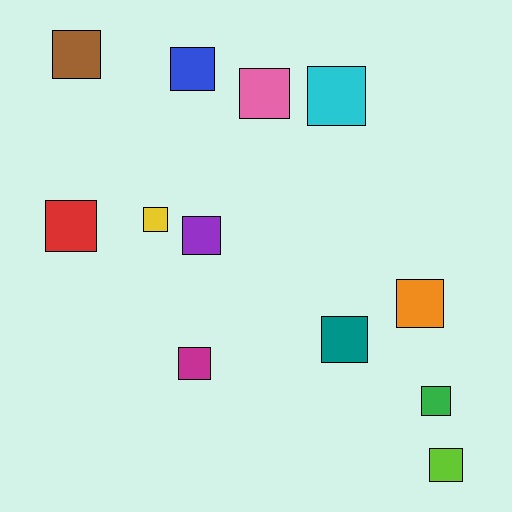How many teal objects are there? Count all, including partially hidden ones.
There is 1 teal object.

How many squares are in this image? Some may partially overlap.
There are 12 squares.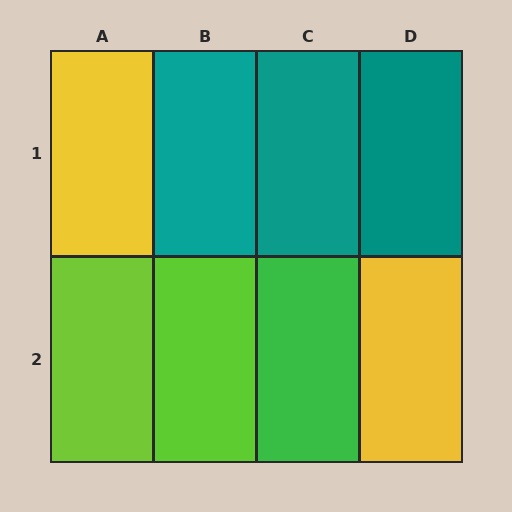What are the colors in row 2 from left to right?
Lime, lime, green, yellow.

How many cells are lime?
2 cells are lime.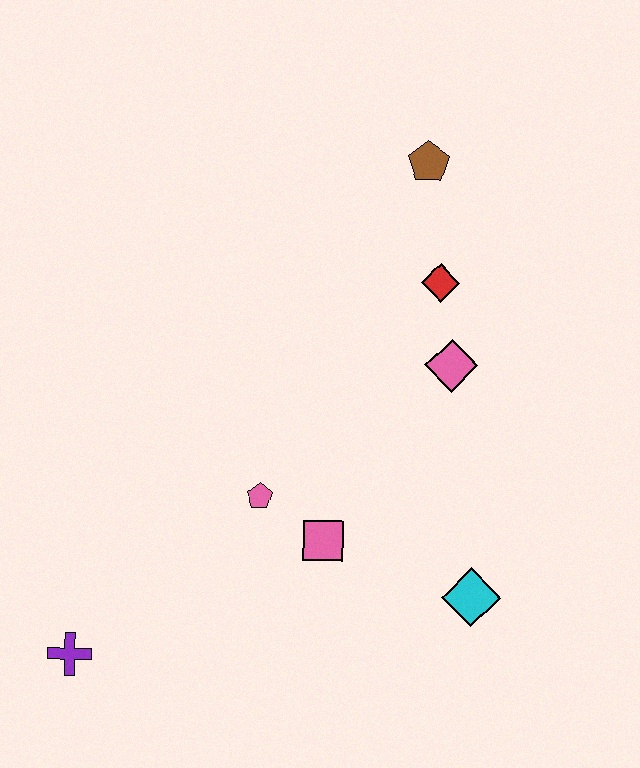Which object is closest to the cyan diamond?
The pink square is closest to the cyan diamond.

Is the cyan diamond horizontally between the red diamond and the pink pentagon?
No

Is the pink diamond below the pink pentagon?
No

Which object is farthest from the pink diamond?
The purple cross is farthest from the pink diamond.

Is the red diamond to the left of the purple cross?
No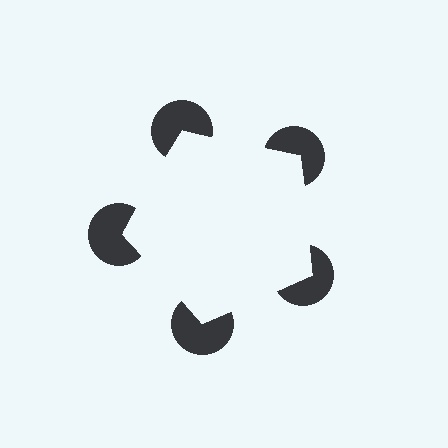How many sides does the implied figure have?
5 sides.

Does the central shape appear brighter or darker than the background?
It typically appears slightly brighter than the background, even though no actual brightness change is drawn.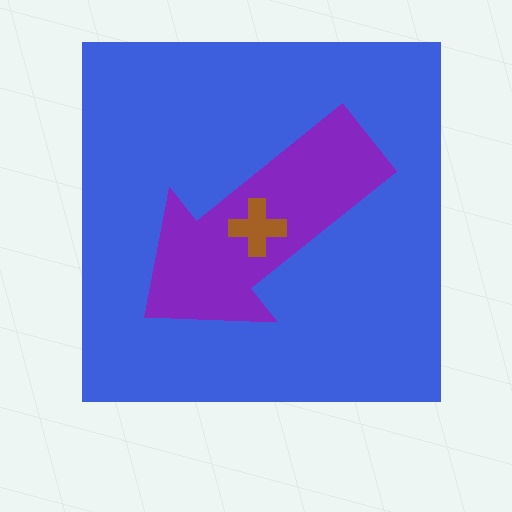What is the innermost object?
The brown cross.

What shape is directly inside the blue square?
The purple arrow.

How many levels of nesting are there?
3.